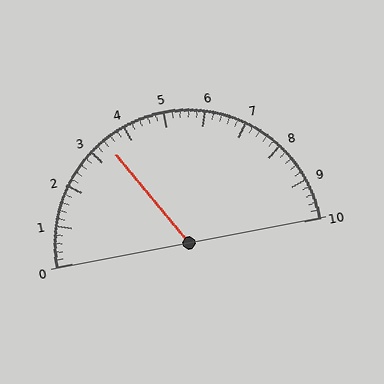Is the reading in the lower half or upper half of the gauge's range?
The reading is in the lower half of the range (0 to 10).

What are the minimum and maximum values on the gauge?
The gauge ranges from 0 to 10.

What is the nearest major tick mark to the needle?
The nearest major tick mark is 3.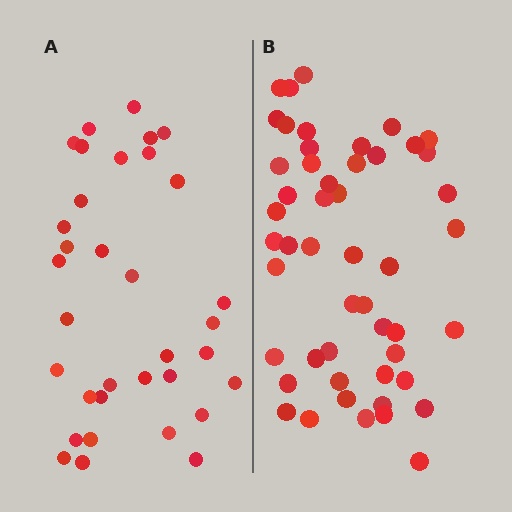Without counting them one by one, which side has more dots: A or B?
Region B (the right region) has more dots.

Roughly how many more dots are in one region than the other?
Region B has approximately 15 more dots than region A.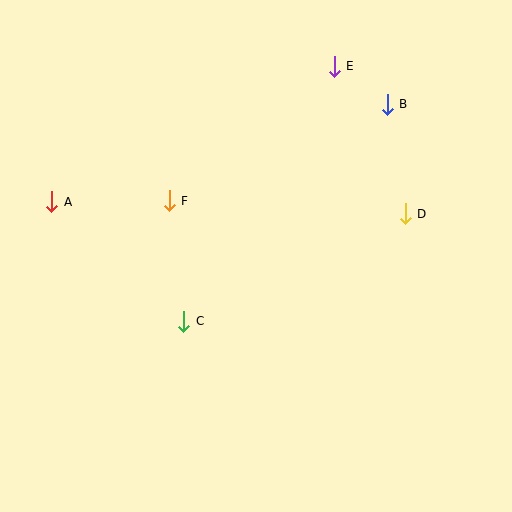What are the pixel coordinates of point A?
Point A is at (52, 202).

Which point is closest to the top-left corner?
Point A is closest to the top-left corner.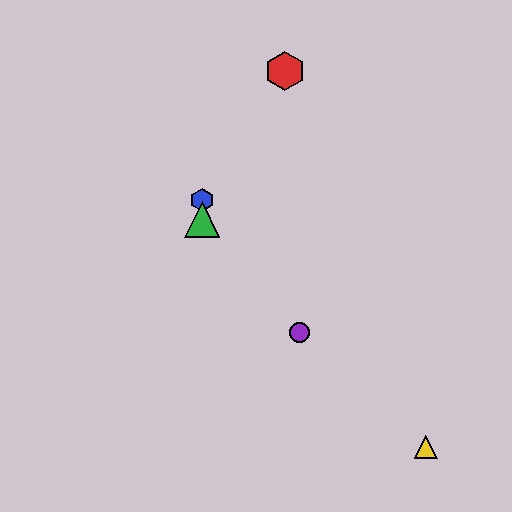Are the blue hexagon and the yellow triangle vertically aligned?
No, the blue hexagon is at x≈202 and the yellow triangle is at x≈426.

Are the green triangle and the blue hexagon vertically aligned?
Yes, both are at x≈202.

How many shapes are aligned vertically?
2 shapes (the blue hexagon, the green triangle) are aligned vertically.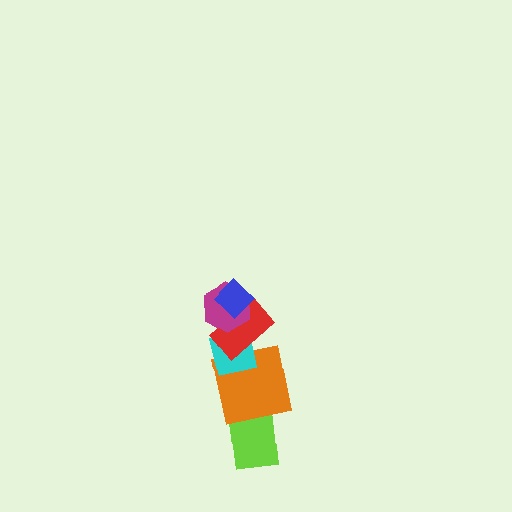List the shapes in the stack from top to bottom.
From top to bottom: the blue diamond, the magenta hexagon, the red rectangle, the cyan square, the orange square, the lime rectangle.